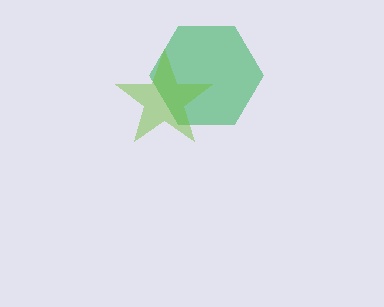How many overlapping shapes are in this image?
There are 2 overlapping shapes in the image.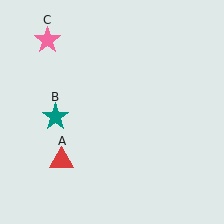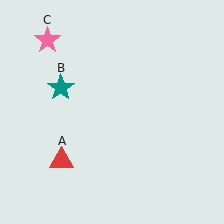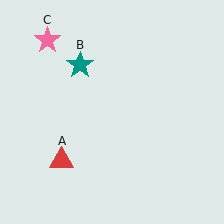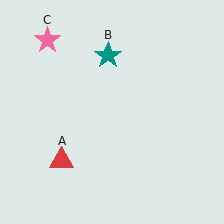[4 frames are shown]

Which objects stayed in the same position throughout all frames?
Red triangle (object A) and pink star (object C) remained stationary.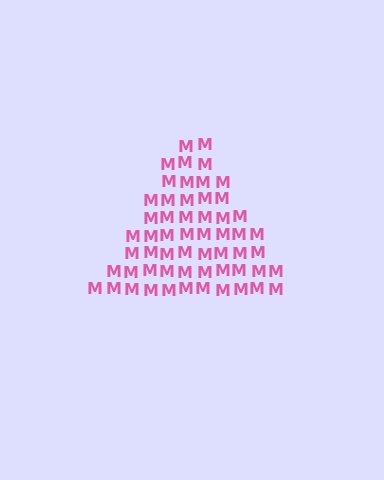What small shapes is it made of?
It is made of small letter M's.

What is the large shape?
The large shape is a triangle.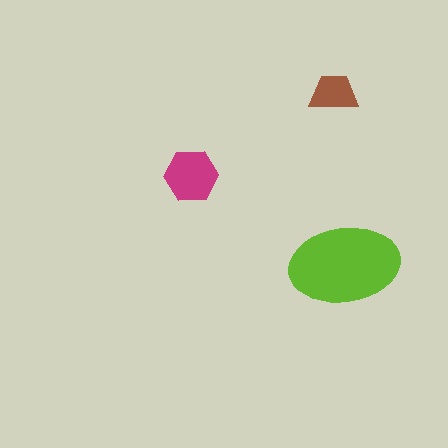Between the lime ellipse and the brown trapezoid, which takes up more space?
The lime ellipse.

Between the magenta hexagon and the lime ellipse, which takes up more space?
The lime ellipse.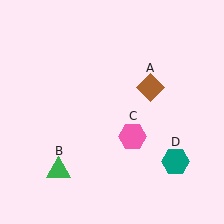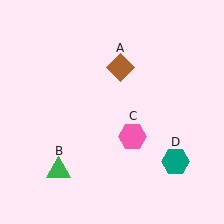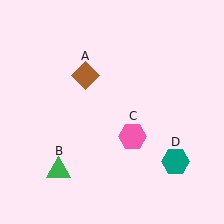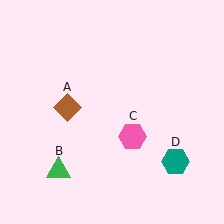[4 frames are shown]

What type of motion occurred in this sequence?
The brown diamond (object A) rotated counterclockwise around the center of the scene.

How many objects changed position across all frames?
1 object changed position: brown diamond (object A).